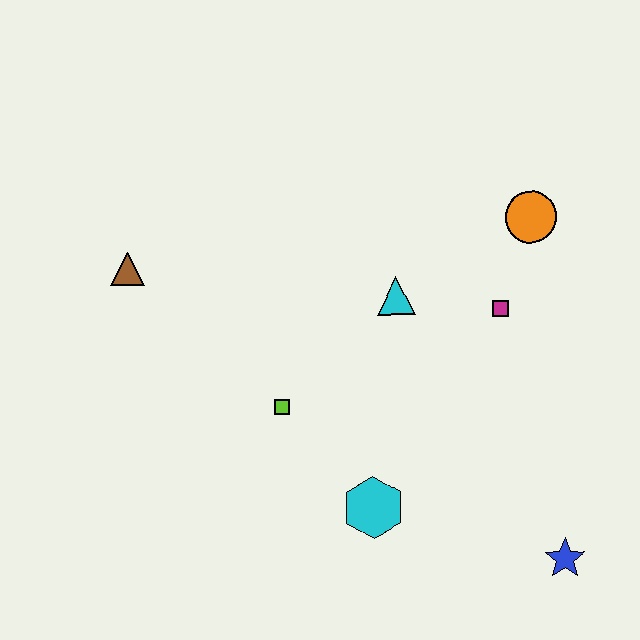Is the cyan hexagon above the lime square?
No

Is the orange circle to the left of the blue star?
Yes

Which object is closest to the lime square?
The cyan hexagon is closest to the lime square.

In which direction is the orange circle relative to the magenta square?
The orange circle is above the magenta square.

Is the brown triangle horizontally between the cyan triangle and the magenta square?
No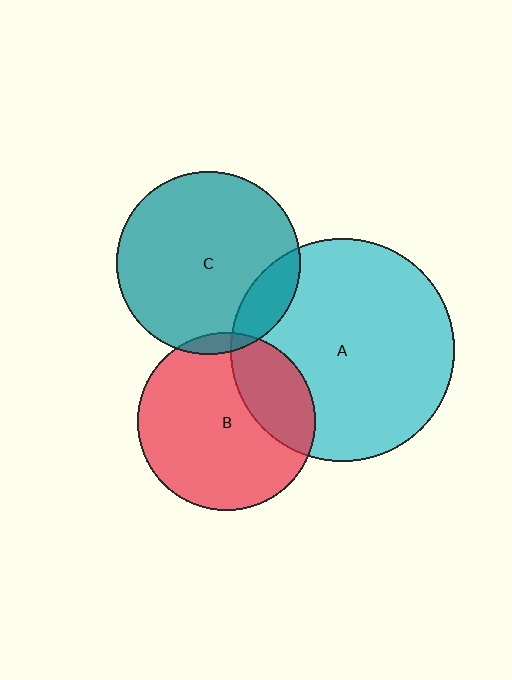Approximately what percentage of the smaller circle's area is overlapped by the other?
Approximately 25%.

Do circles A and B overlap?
Yes.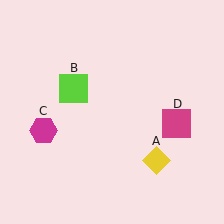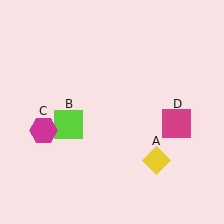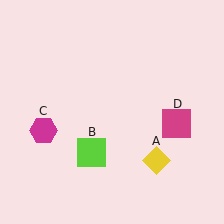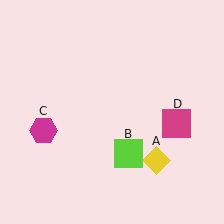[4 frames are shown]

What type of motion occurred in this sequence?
The lime square (object B) rotated counterclockwise around the center of the scene.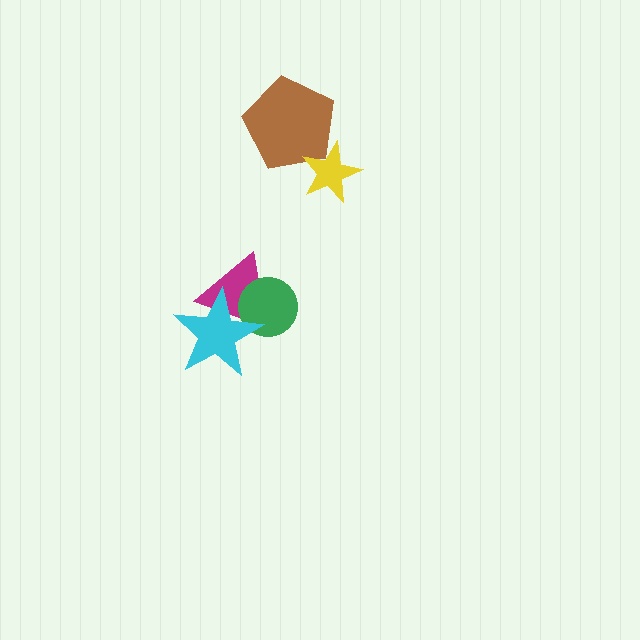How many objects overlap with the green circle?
2 objects overlap with the green circle.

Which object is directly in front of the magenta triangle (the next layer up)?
The green circle is directly in front of the magenta triangle.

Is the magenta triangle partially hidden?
Yes, it is partially covered by another shape.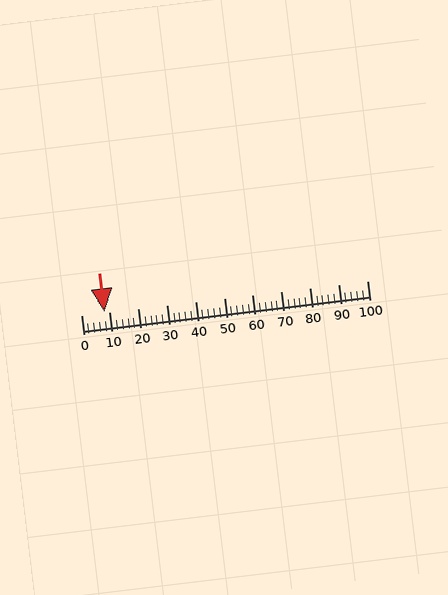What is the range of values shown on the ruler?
The ruler shows values from 0 to 100.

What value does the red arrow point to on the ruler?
The red arrow points to approximately 8.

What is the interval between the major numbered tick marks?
The major tick marks are spaced 10 units apart.